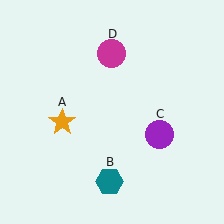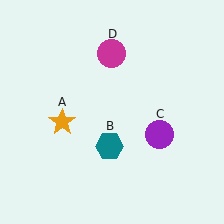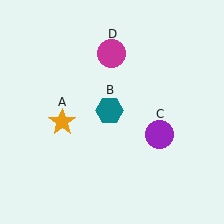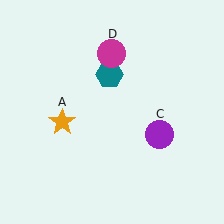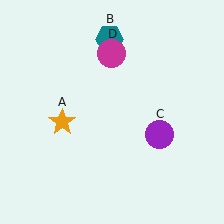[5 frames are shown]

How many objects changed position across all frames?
1 object changed position: teal hexagon (object B).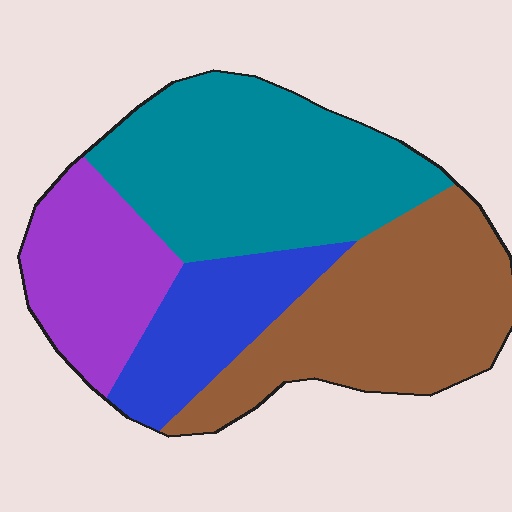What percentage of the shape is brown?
Brown covers 32% of the shape.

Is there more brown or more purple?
Brown.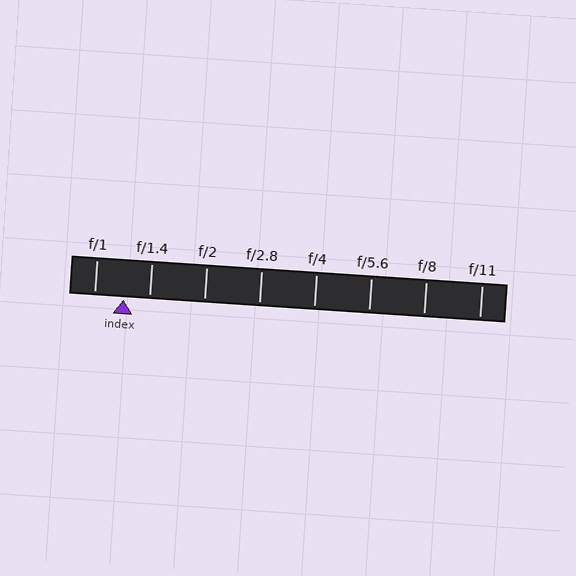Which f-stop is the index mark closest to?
The index mark is closest to f/1.4.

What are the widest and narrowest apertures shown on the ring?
The widest aperture shown is f/1 and the narrowest is f/11.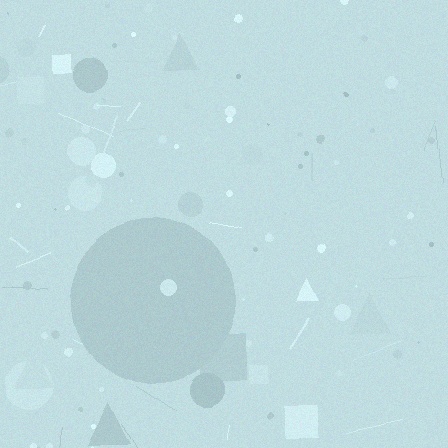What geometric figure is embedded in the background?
A circle is embedded in the background.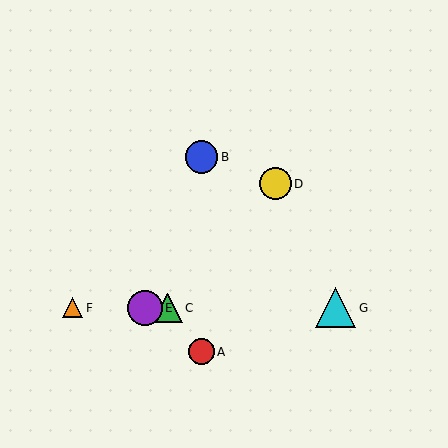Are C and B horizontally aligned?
No, C is at y≈308 and B is at y≈157.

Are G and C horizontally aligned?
Yes, both are at y≈308.